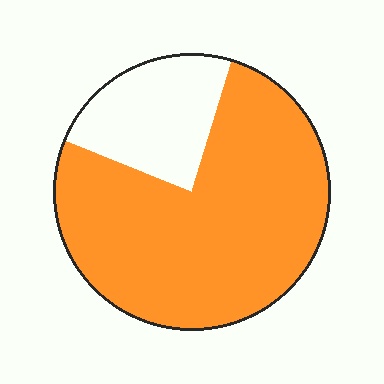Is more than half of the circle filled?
Yes.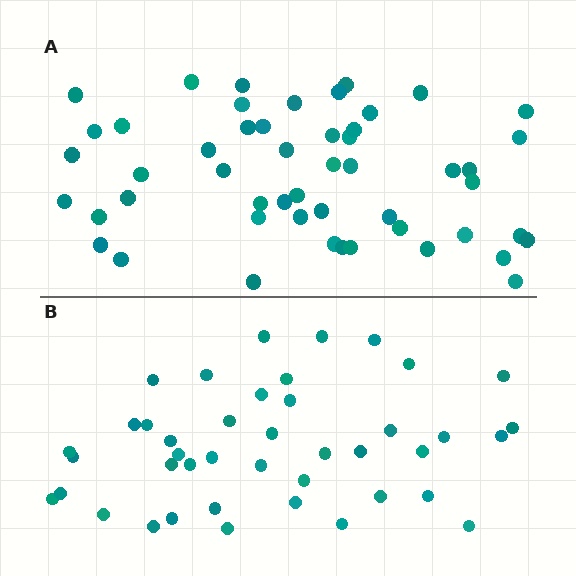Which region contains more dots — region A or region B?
Region A (the top region) has more dots.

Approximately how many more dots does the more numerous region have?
Region A has roughly 8 or so more dots than region B.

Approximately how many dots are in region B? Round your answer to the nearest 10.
About 40 dots. (The exact count is 42, which rounds to 40.)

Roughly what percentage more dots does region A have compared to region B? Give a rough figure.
About 20% more.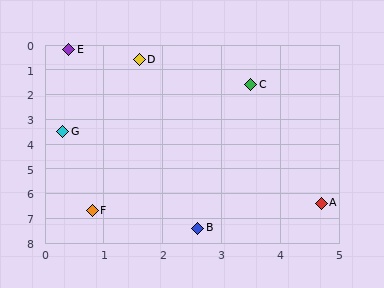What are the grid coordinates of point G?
Point G is at approximately (0.3, 3.5).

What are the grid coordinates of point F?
Point F is at approximately (0.8, 6.7).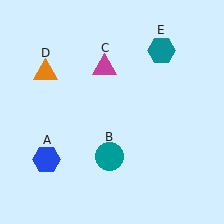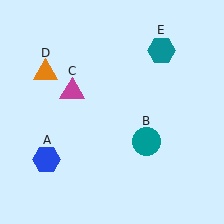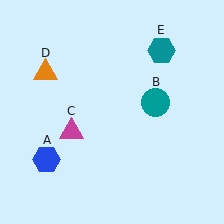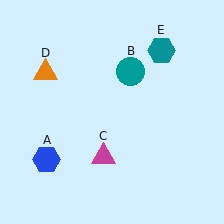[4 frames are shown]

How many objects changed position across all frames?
2 objects changed position: teal circle (object B), magenta triangle (object C).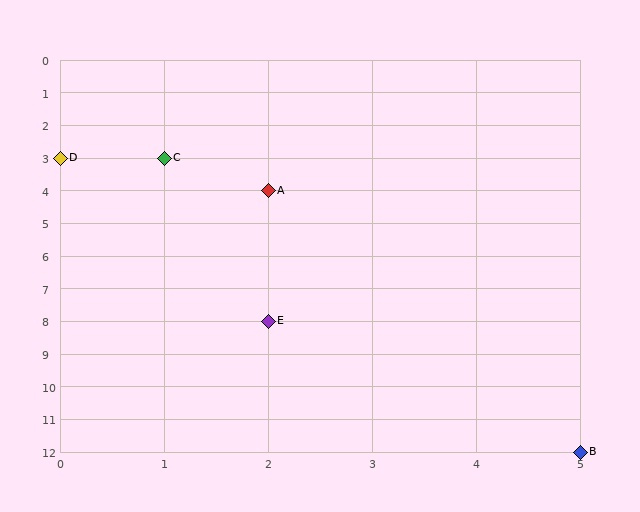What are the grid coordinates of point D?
Point D is at grid coordinates (0, 3).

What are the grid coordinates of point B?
Point B is at grid coordinates (5, 12).